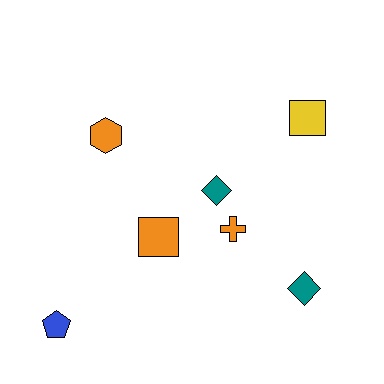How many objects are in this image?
There are 7 objects.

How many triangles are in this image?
There are no triangles.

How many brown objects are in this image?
There are no brown objects.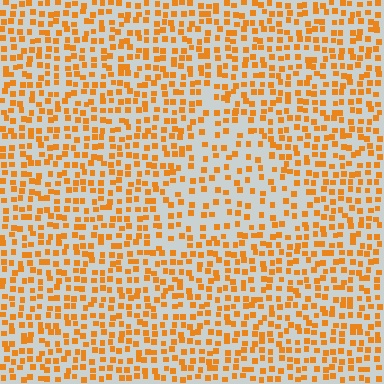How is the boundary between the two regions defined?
The boundary is defined by a change in element density (approximately 1.7x ratio). All elements are the same color, size, and shape.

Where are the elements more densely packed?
The elements are more densely packed outside the triangle boundary.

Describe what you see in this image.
The image contains small orange elements arranged at two different densities. A triangle-shaped region is visible where the elements are less densely packed than the surrounding area.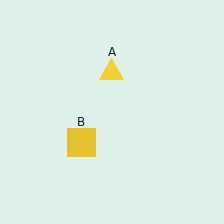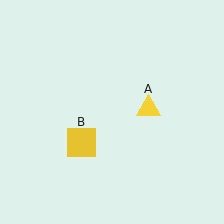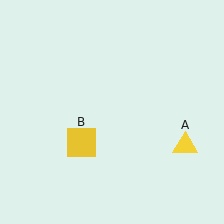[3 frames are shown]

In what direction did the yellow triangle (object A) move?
The yellow triangle (object A) moved down and to the right.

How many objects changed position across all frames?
1 object changed position: yellow triangle (object A).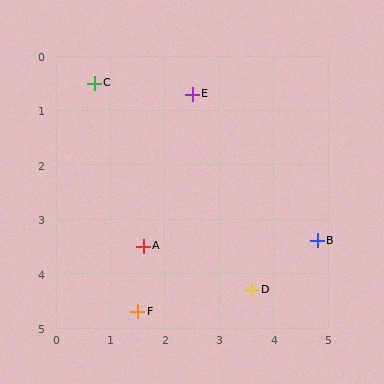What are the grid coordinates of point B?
Point B is at approximately (4.8, 3.4).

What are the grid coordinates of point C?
Point C is at approximately (0.7, 0.5).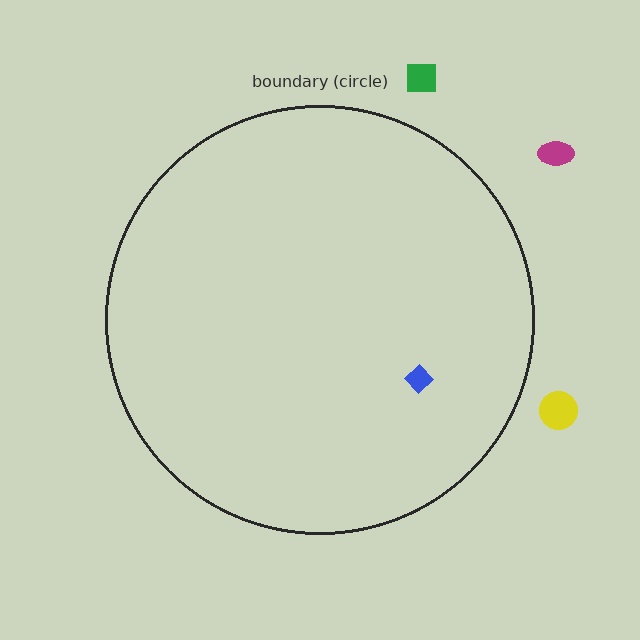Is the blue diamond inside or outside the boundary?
Inside.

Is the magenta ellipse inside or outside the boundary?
Outside.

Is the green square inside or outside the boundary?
Outside.